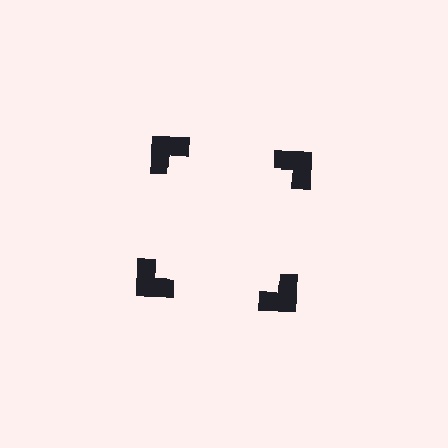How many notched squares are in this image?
There are 4 — one at each vertex of the illusory square.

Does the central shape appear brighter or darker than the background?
It typically appears slightly brighter than the background, even though no actual brightness change is drawn.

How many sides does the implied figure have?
4 sides.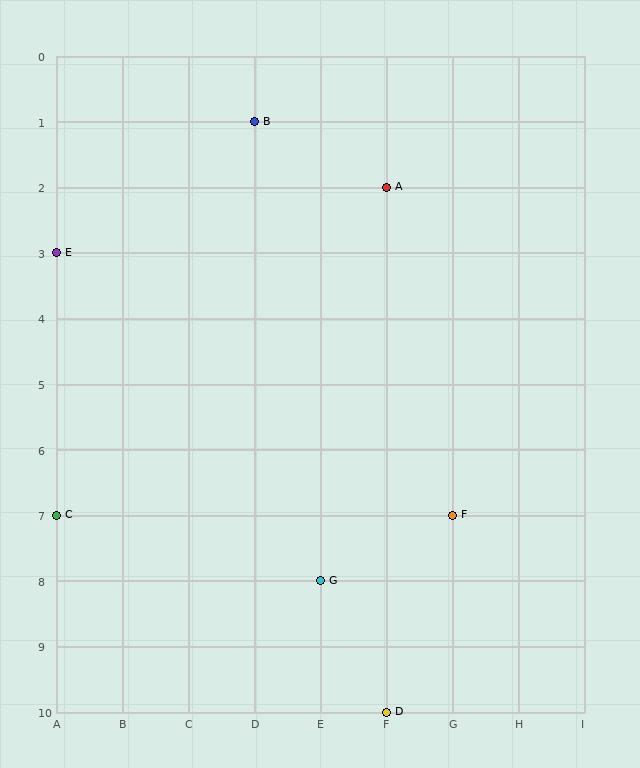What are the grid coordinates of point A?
Point A is at grid coordinates (F, 2).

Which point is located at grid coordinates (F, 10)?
Point D is at (F, 10).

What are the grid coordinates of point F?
Point F is at grid coordinates (G, 7).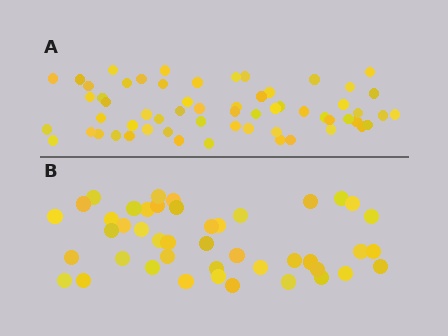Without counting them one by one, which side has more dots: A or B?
Region A (the top region) has more dots.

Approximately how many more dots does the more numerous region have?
Region A has approximately 15 more dots than region B.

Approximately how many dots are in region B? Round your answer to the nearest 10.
About 40 dots. (The exact count is 44, which rounds to 40.)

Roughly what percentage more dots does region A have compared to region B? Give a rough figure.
About 35% more.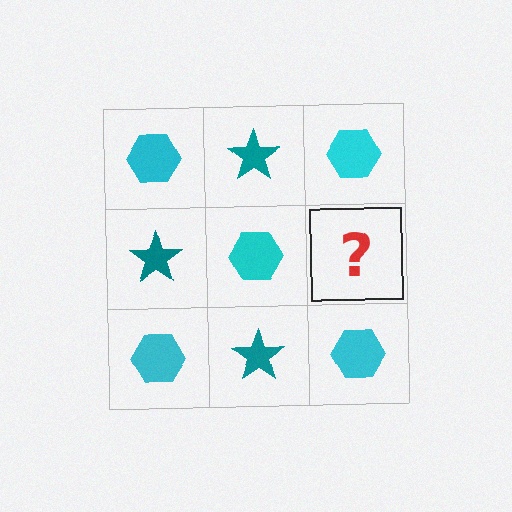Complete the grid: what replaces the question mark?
The question mark should be replaced with a teal star.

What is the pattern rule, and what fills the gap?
The rule is that it alternates cyan hexagon and teal star in a checkerboard pattern. The gap should be filled with a teal star.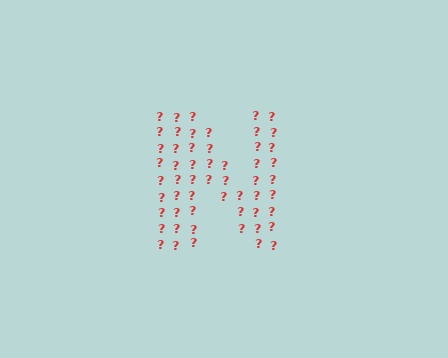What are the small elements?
The small elements are question marks.